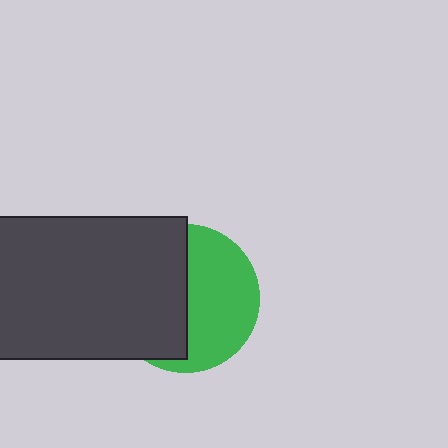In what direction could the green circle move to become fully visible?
The green circle could move right. That would shift it out from behind the dark gray rectangle entirely.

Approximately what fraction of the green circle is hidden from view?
Roughly 49% of the green circle is hidden behind the dark gray rectangle.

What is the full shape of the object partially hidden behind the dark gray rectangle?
The partially hidden object is a green circle.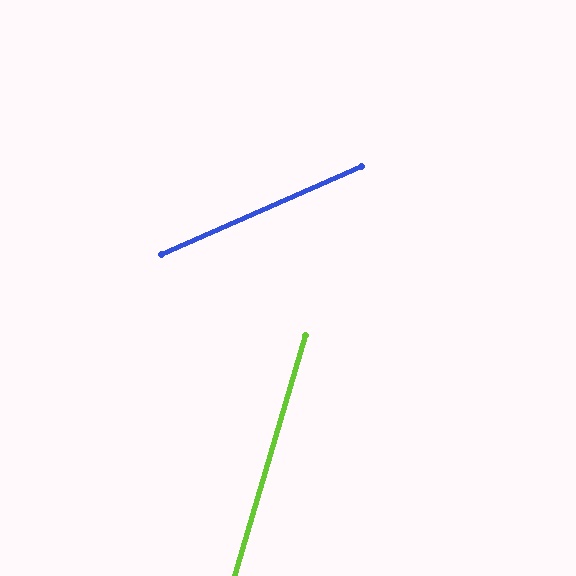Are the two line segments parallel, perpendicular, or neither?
Neither parallel nor perpendicular — they differ by about 50°.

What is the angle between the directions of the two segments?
Approximately 50 degrees.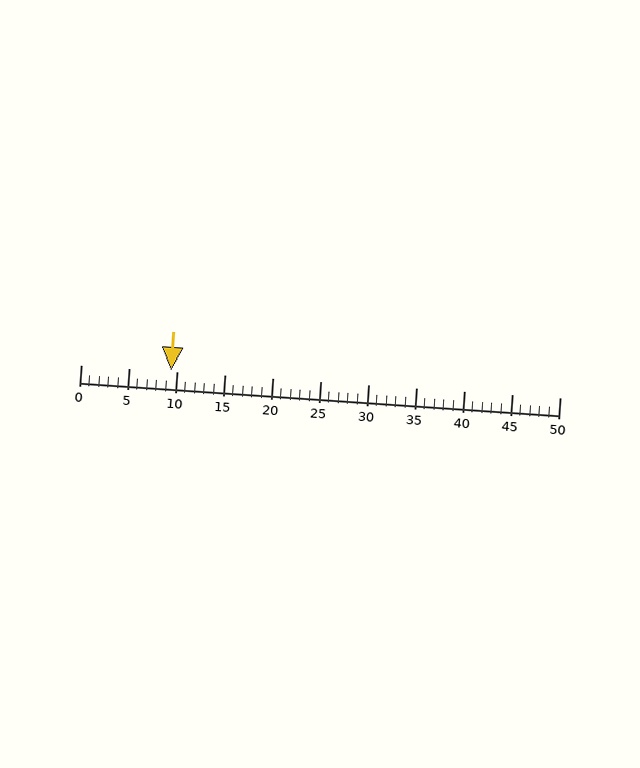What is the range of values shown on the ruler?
The ruler shows values from 0 to 50.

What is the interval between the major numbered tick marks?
The major tick marks are spaced 5 units apart.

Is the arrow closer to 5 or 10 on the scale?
The arrow is closer to 10.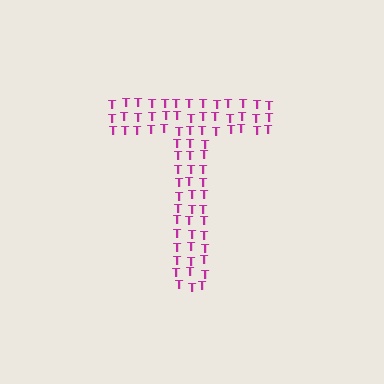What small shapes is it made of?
It is made of small letter T's.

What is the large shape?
The large shape is the letter T.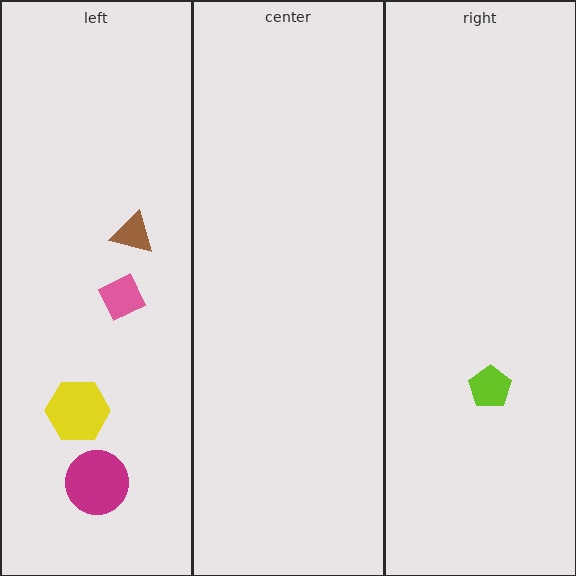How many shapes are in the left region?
4.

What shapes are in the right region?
The lime pentagon.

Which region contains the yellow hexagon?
The left region.